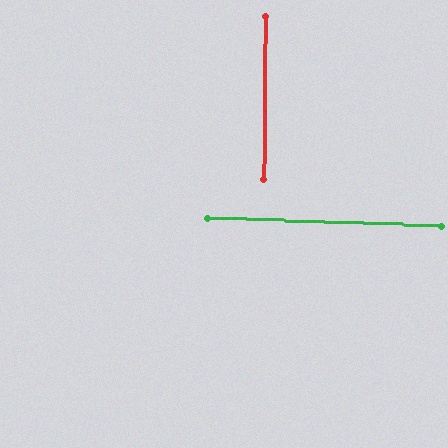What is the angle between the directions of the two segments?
Approximately 89 degrees.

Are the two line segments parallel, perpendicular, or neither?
Perpendicular — they meet at approximately 89°.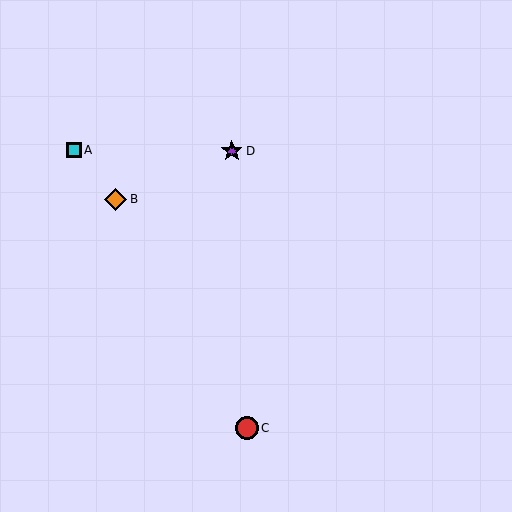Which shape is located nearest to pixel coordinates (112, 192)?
The orange diamond (labeled B) at (116, 199) is nearest to that location.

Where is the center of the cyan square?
The center of the cyan square is at (74, 150).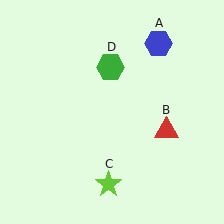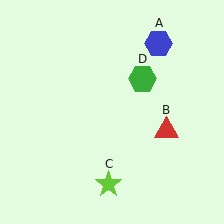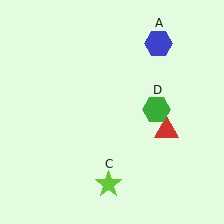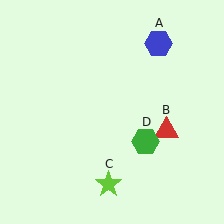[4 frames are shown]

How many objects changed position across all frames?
1 object changed position: green hexagon (object D).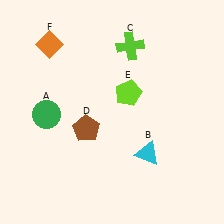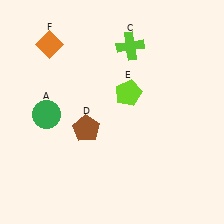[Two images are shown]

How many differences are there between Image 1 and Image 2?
There is 1 difference between the two images.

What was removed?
The cyan triangle (B) was removed in Image 2.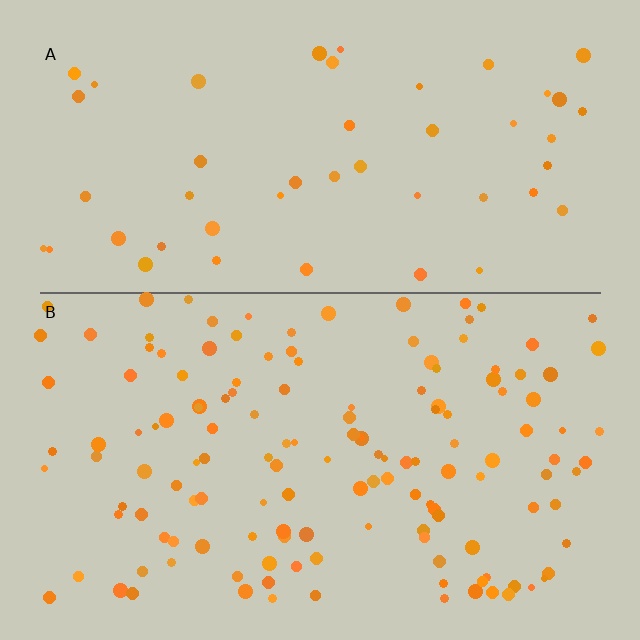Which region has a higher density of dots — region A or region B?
B (the bottom).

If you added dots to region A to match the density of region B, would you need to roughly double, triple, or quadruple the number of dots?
Approximately triple.